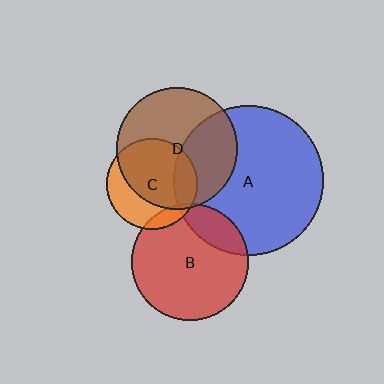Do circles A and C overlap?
Yes.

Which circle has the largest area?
Circle A (blue).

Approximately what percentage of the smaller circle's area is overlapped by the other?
Approximately 20%.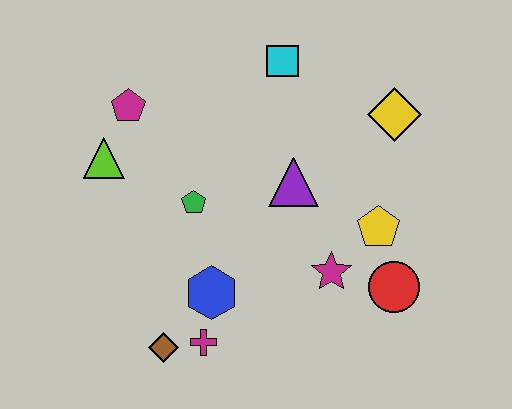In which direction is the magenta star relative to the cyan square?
The magenta star is below the cyan square.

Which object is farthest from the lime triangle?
The red circle is farthest from the lime triangle.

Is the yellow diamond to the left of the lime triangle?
No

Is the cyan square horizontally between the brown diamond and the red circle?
Yes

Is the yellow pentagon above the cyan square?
No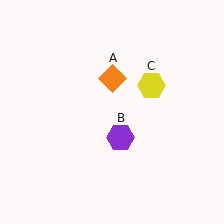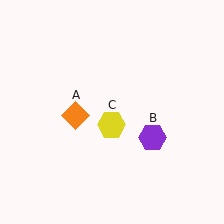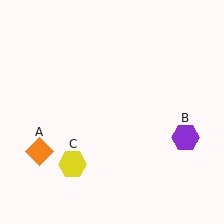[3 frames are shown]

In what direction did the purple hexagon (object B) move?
The purple hexagon (object B) moved right.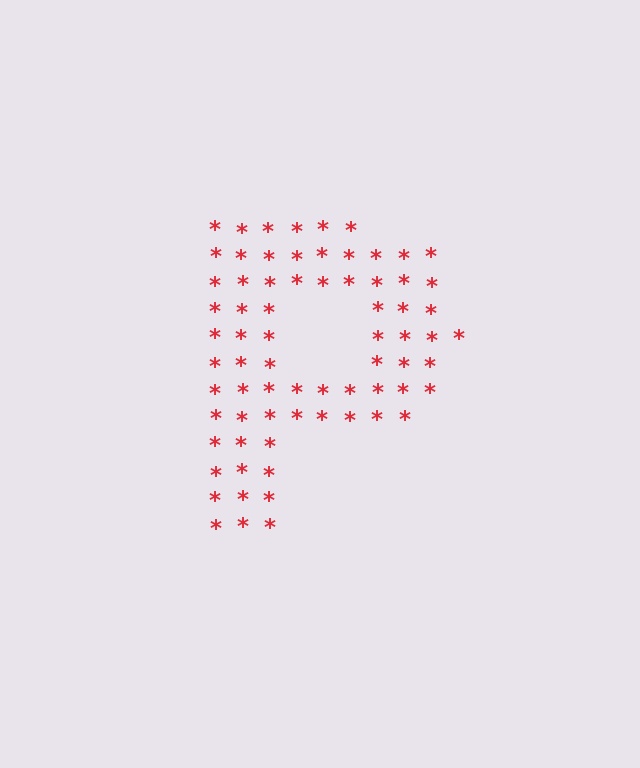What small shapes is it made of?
It is made of small asterisks.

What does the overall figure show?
The overall figure shows the letter P.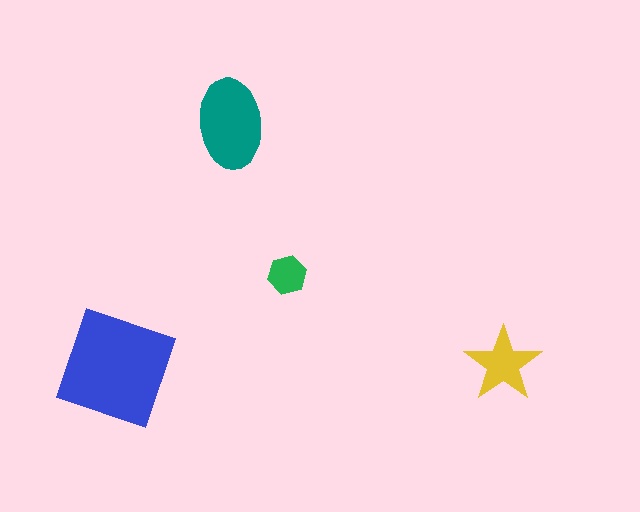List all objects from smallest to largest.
The green hexagon, the yellow star, the teal ellipse, the blue square.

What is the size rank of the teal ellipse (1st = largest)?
2nd.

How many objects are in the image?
There are 4 objects in the image.